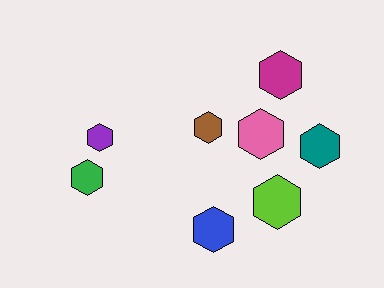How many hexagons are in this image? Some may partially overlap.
There are 8 hexagons.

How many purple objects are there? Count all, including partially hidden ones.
There is 1 purple object.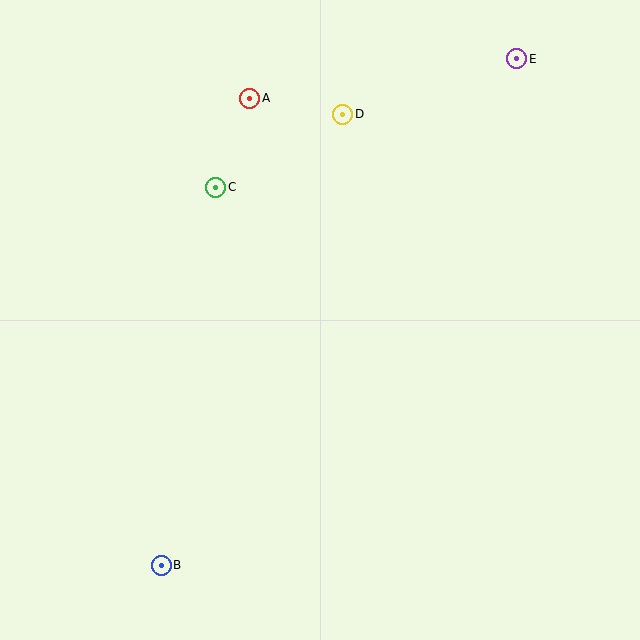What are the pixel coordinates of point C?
Point C is at (216, 187).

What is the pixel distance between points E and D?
The distance between E and D is 183 pixels.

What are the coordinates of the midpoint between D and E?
The midpoint between D and E is at (430, 86).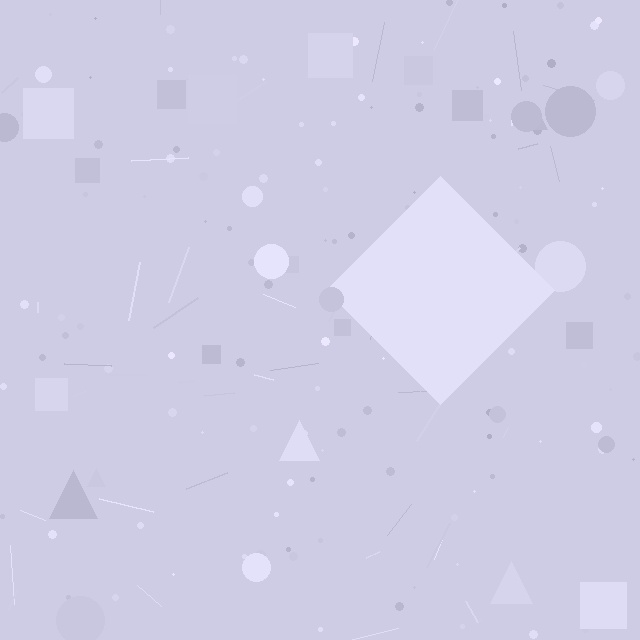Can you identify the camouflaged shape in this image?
The camouflaged shape is a diamond.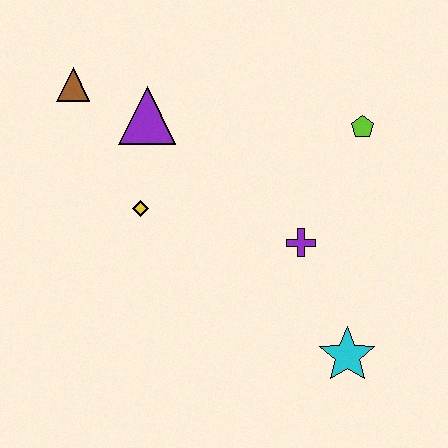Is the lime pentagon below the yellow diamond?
No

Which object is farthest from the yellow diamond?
The cyan star is farthest from the yellow diamond.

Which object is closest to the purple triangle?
The brown triangle is closest to the purple triangle.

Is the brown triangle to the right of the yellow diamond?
No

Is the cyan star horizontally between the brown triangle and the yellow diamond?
No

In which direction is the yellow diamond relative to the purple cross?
The yellow diamond is to the left of the purple cross.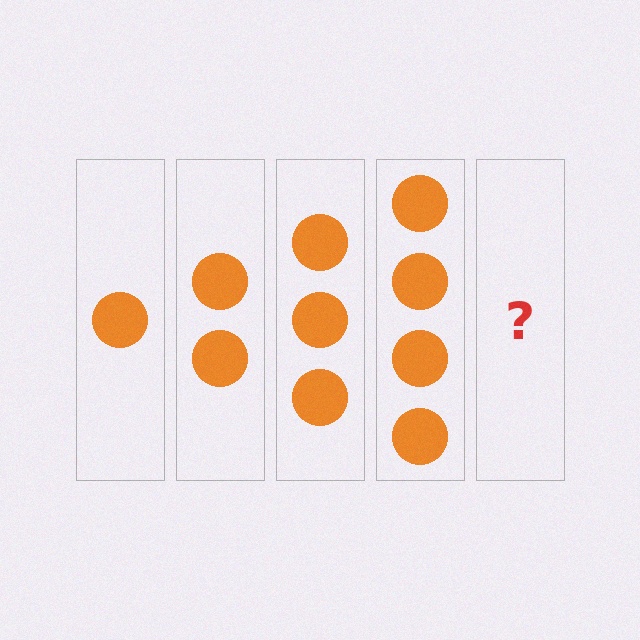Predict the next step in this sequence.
The next step is 5 circles.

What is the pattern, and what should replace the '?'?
The pattern is that each step adds one more circle. The '?' should be 5 circles.